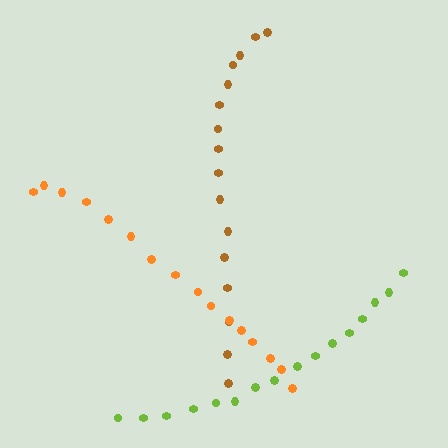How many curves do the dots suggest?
There are 3 distinct paths.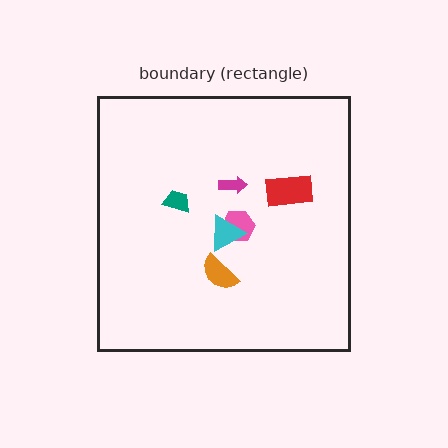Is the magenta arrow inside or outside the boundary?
Inside.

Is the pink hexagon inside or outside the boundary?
Inside.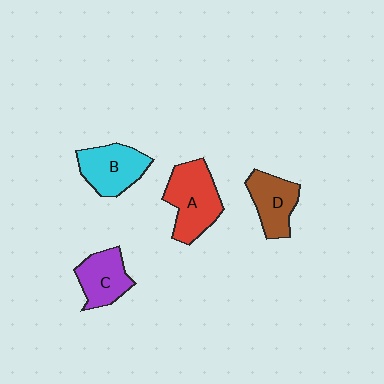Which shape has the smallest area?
Shape C (purple).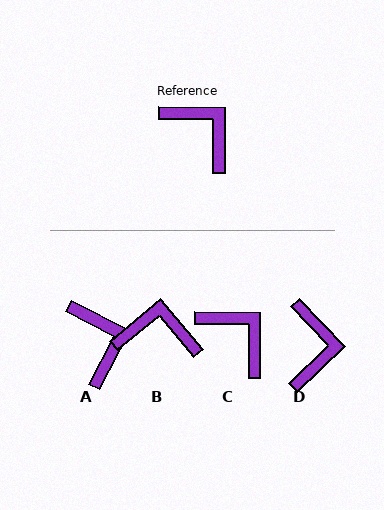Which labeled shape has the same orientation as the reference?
C.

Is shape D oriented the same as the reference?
No, it is off by about 46 degrees.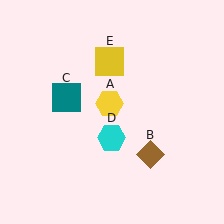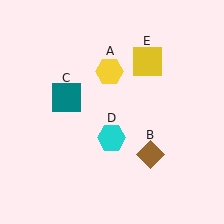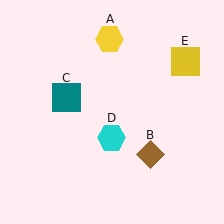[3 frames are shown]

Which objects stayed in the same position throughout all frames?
Brown diamond (object B) and teal square (object C) and cyan hexagon (object D) remained stationary.